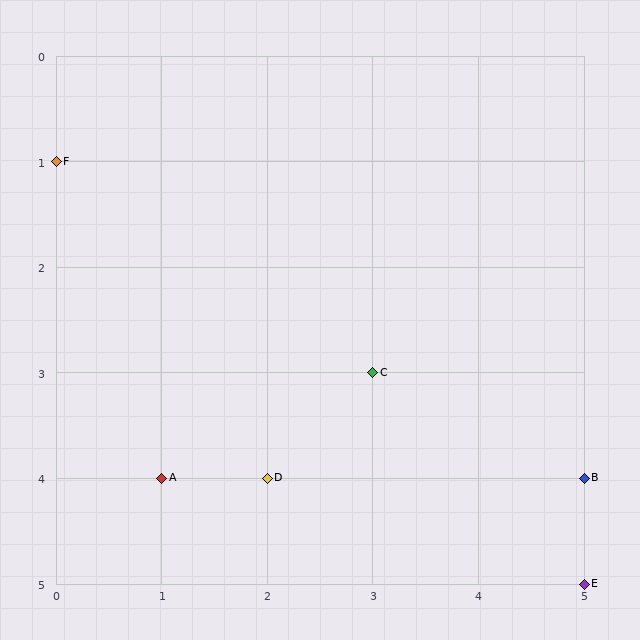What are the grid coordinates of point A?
Point A is at grid coordinates (1, 4).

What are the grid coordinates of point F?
Point F is at grid coordinates (0, 1).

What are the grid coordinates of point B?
Point B is at grid coordinates (5, 4).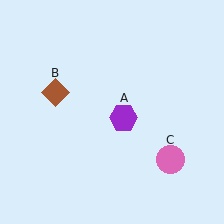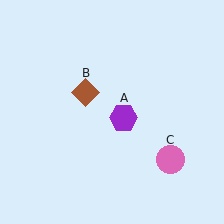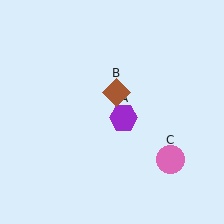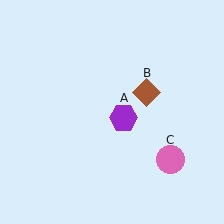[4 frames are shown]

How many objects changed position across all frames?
1 object changed position: brown diamond (object B).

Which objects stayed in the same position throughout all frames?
Purple hexagon (object A) and pink circle (object C) remained stationary.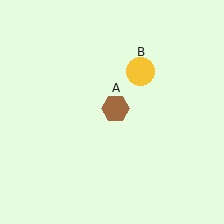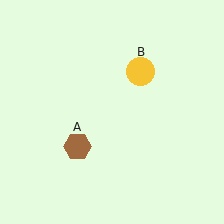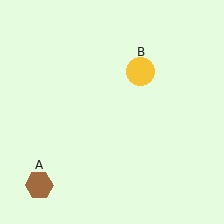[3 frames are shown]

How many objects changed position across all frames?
1 object changed position: brown hexagon (object A).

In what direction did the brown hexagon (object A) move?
The brown hexagon (object A) moved down and to the left.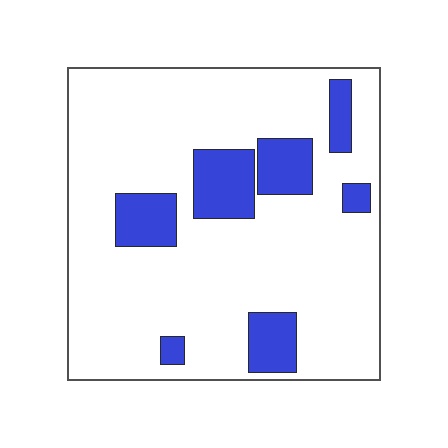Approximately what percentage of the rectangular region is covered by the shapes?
Approximately 15%.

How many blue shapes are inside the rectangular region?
7.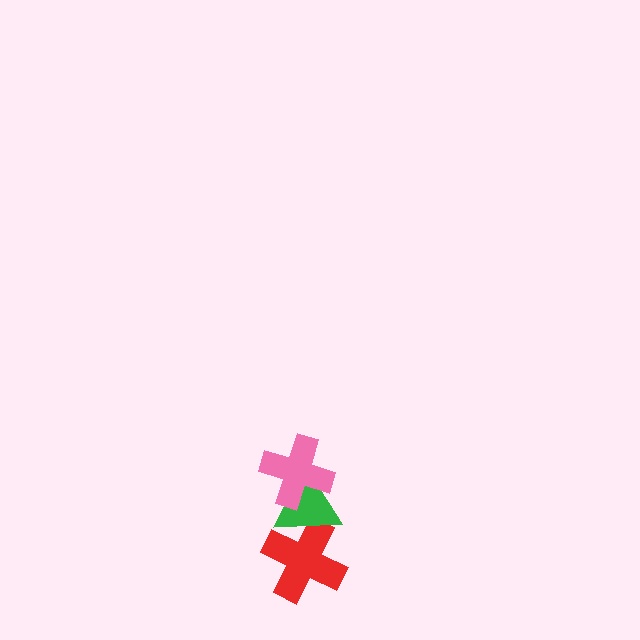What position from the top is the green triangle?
The green triangle is 2nd from the top.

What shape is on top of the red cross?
The green triangle is on top of the red cross.